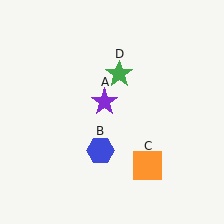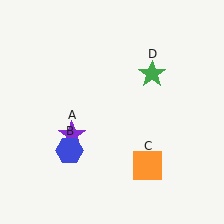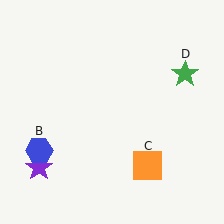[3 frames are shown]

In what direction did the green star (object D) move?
The green star (object D) moved right.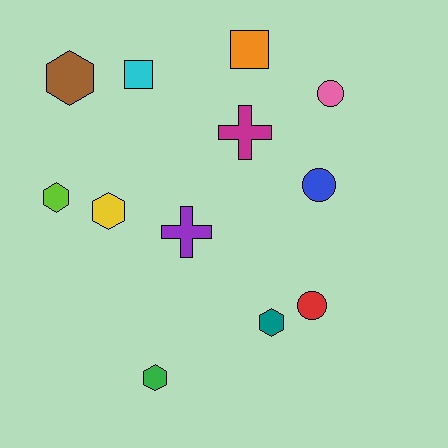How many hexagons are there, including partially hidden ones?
There are 5 hexagons.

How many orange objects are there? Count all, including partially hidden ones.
There is 1 orange object.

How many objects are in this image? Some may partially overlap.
There are 12 objects.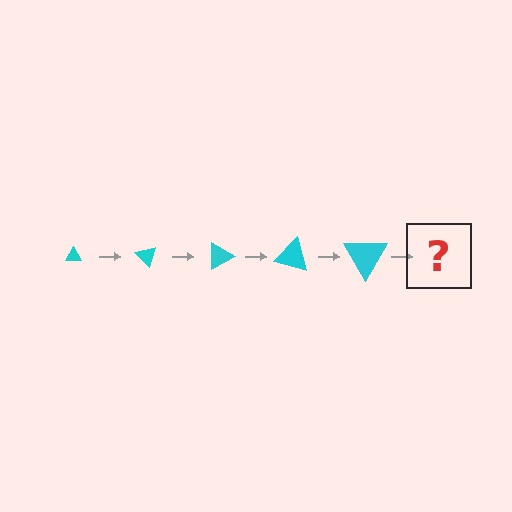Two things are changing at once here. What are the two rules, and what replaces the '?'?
The two rules are that the triangle grows larger each step and it rotates 45 degrees each step. The '?' should be a triangle, larger than the previous one and rotated 225 degrees from the start.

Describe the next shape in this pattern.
It should be a triangle, larger than the previous one and rotated 225 degrees from the start.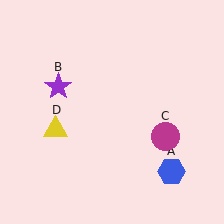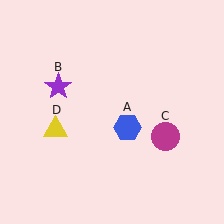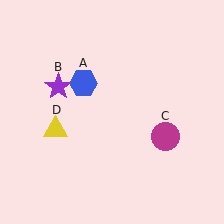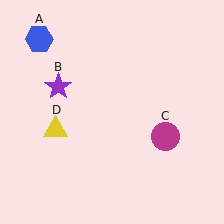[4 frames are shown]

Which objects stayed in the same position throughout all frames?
Purple star (object B) and magenta circle (object C) and yellow triangle (object D) remained stationary.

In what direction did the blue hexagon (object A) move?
The blue hexagon (object A) moved up and to the left.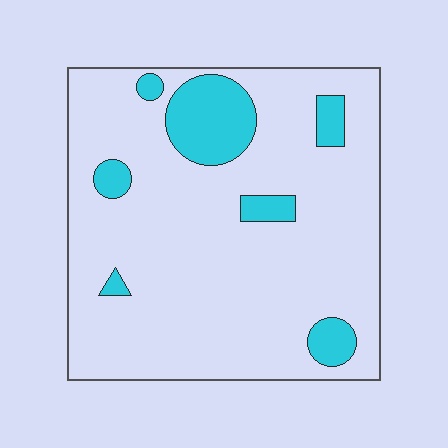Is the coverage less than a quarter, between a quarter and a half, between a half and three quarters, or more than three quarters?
Less than a quarter.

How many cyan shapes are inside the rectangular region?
7.